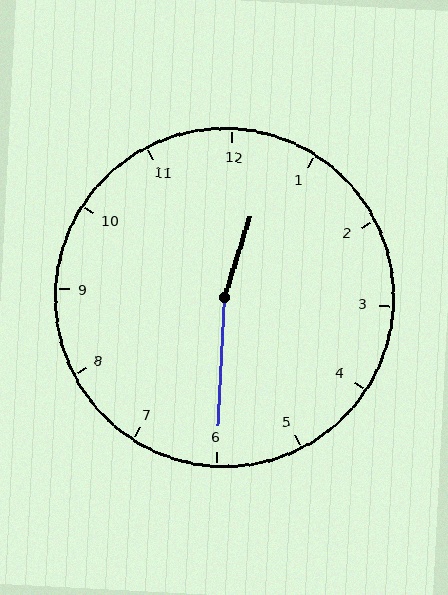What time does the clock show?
12:30.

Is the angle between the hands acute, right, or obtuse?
It is obtuse.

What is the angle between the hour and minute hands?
Approximately 165 degrees.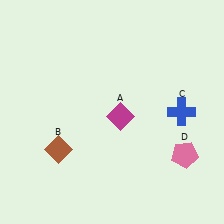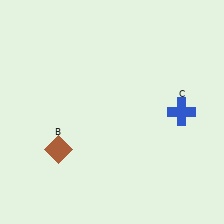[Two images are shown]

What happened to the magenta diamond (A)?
The magenta diamond (A) was removed in Image 2. It was in the bottom-right area of Image 1.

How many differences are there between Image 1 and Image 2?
There are 2 differences between the two images.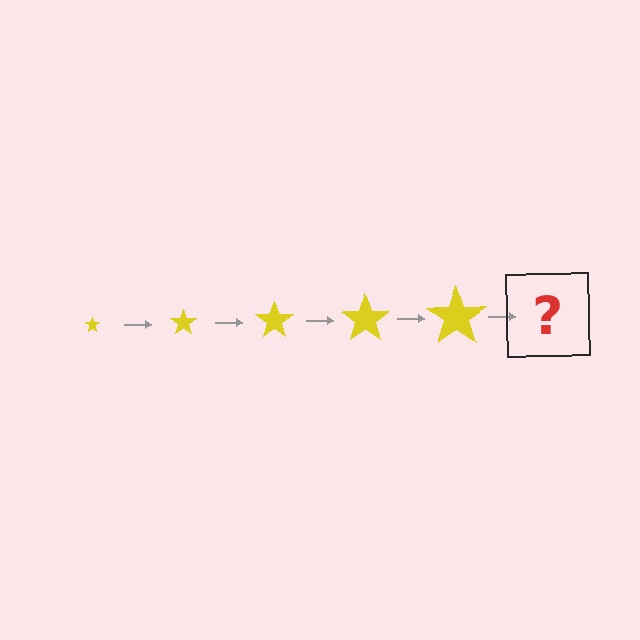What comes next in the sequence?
The next element should be a yellow star, larger than the previous one.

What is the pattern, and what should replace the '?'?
The pattern is that the star gets progressively larger each step. The '?' should be a yellow star, larger than the previous one.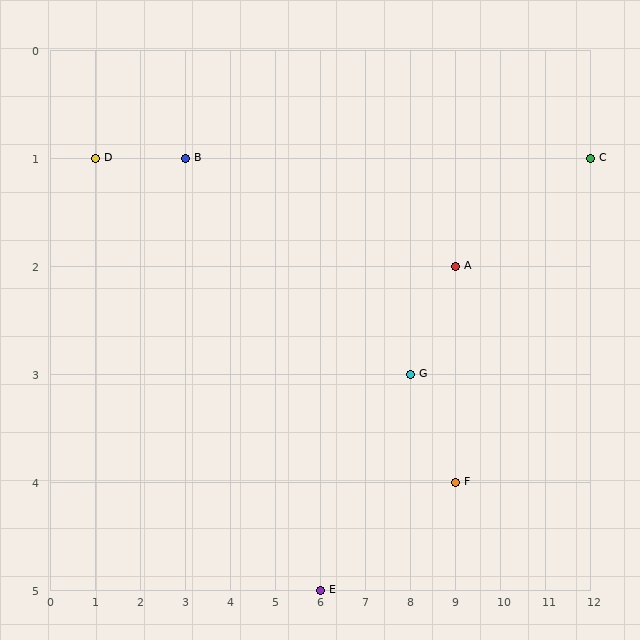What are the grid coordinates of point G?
Point G is at grid coordinates (8, 3).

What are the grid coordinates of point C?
Point C is at grid coordinates (12, 1).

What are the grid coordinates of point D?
Point D is at grid coordinates (1, 1).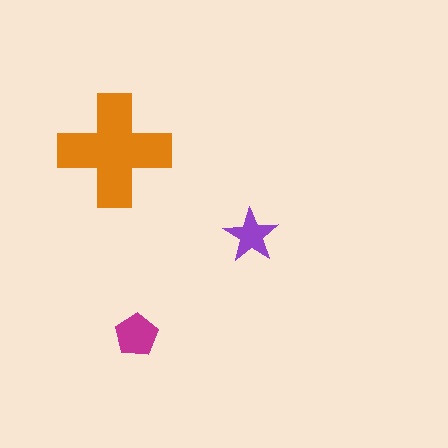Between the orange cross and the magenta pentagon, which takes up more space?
The orange cross.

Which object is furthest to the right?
The purple star is rightmost.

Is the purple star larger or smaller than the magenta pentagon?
Smaller.